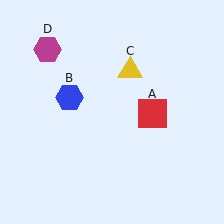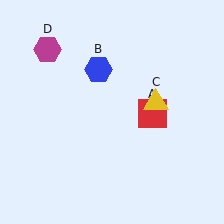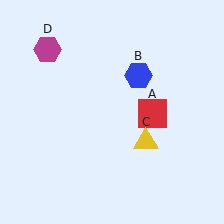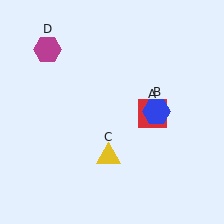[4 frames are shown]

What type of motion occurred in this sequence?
The blue hexagon (object B), yellow triangle (object C) rotated clockwise around the center of the scene.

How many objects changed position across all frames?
2 objects changed position: blue hexagon (object B), yellow triangle (object C).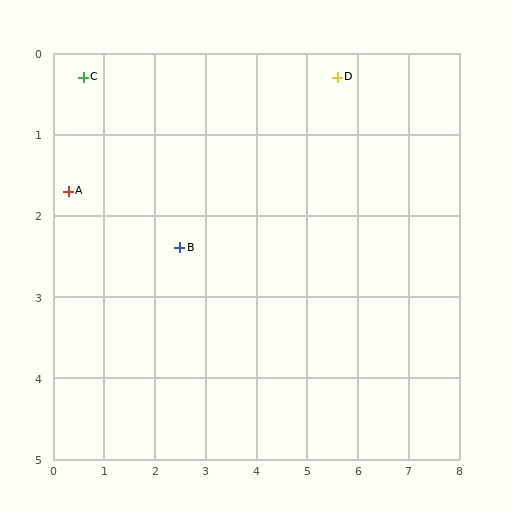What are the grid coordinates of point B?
Point B is at approximately (2.5, 2.4).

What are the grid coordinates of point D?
Point D is at approximately (5.6, 0.3).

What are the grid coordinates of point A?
Point A is at approximately (0.3, 1.7).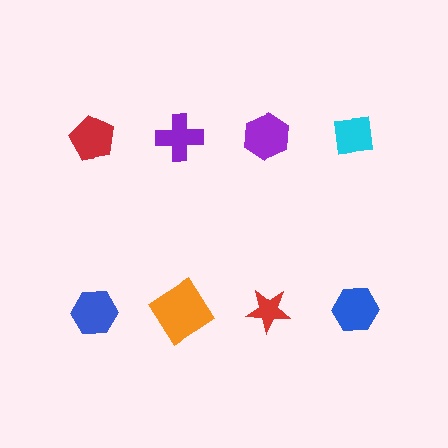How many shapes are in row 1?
4 shapes.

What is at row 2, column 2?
An orange diamond.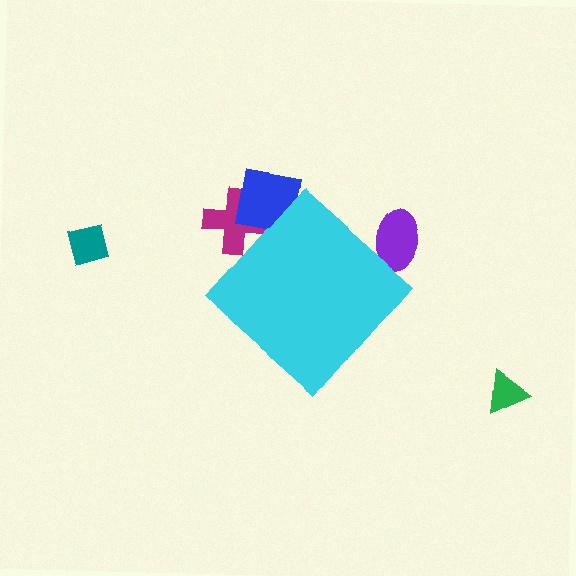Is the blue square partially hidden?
Yes, the blue square is partially hidden behind the cyan diamond.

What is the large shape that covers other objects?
A cyan diamond.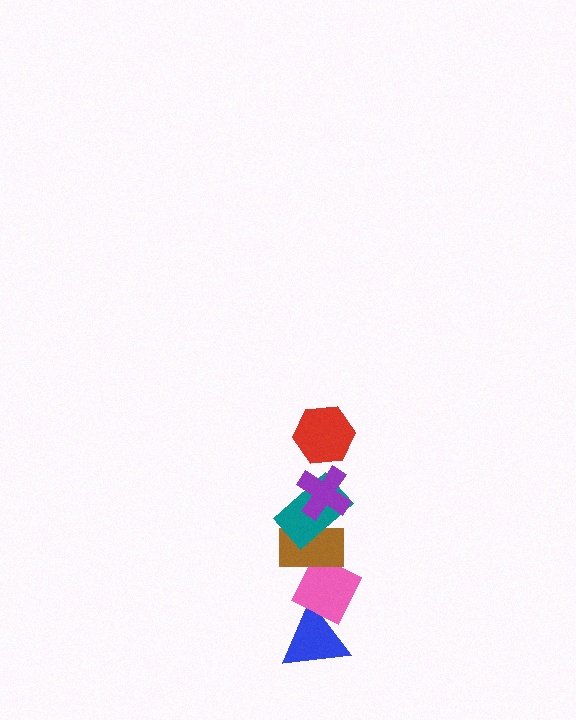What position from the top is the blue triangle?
The blue triangle is 6th from the top.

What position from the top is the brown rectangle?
The brown rectangle is 4th from the top.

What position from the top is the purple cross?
The purple cross is 2nd from the top.